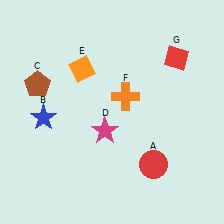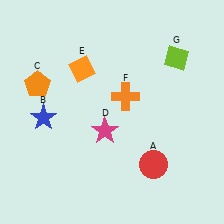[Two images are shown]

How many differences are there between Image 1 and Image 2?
There are 2 differences between the two images.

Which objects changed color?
C changed from brown to orange. G changed from red to lime.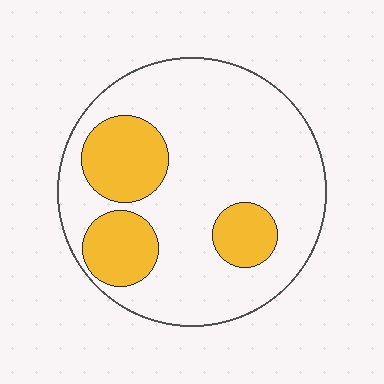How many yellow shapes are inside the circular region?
3.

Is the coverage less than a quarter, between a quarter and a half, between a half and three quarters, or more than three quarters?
Less than a quarter.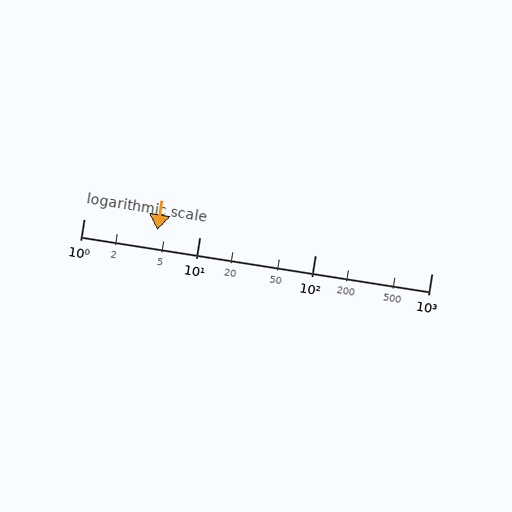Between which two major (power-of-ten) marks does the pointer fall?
The pointer is between 1 and 10.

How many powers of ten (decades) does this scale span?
The scale spans 3 decades, from 1 to 1000.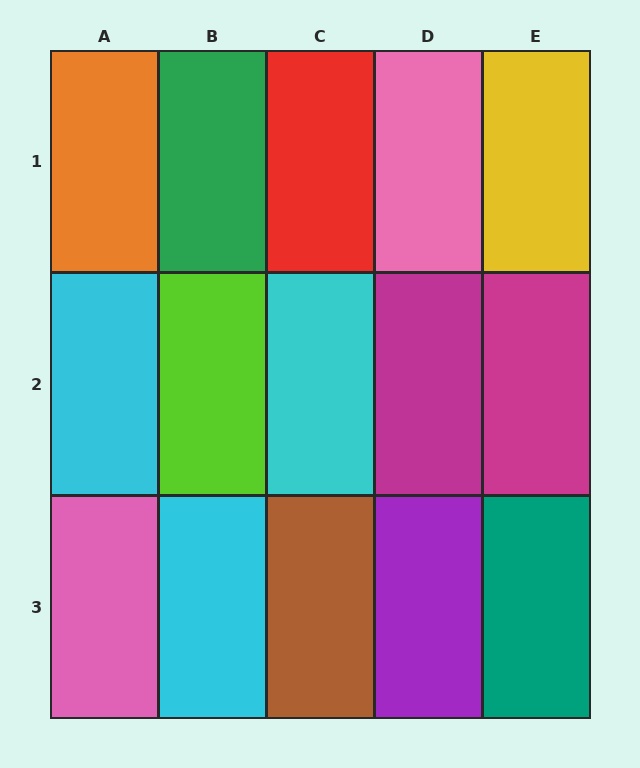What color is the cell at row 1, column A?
Orange.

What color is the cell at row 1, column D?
Pink.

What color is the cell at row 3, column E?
Teal.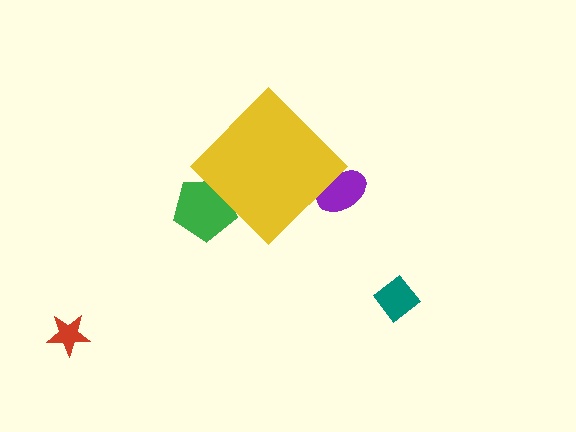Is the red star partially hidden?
No, the red star is fully visible.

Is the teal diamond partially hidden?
No, the teal diamond is fully visible.